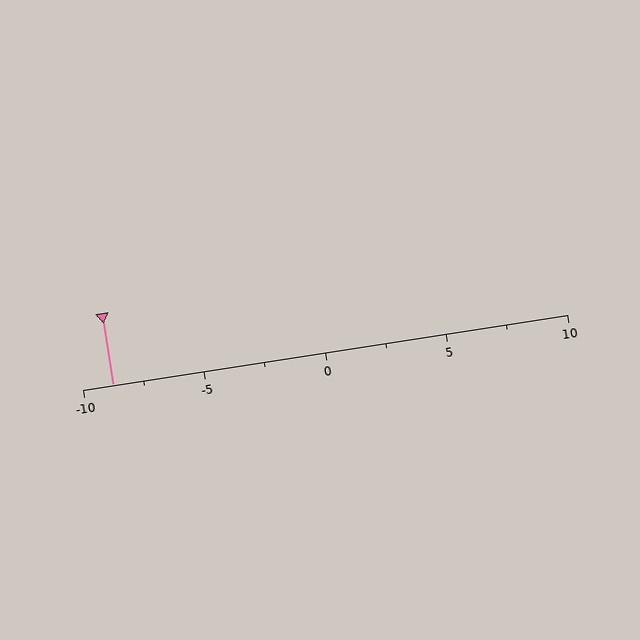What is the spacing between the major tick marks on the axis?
The major ticks are spaced 5 apart.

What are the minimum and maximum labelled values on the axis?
The axis runs from -10 to 10.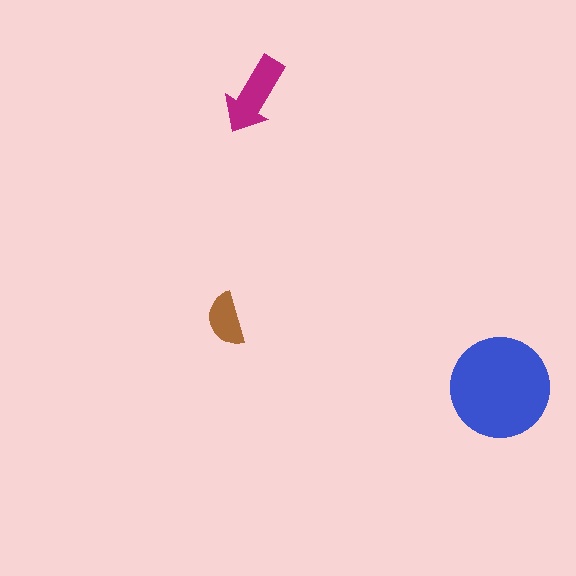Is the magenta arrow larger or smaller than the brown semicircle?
Larger.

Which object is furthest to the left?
The brown semicircle is leftmost.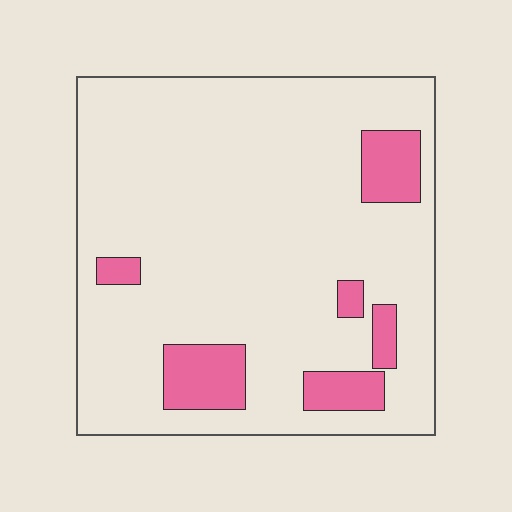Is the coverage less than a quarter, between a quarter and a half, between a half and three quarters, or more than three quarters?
Less than a quarter.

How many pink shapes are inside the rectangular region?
6.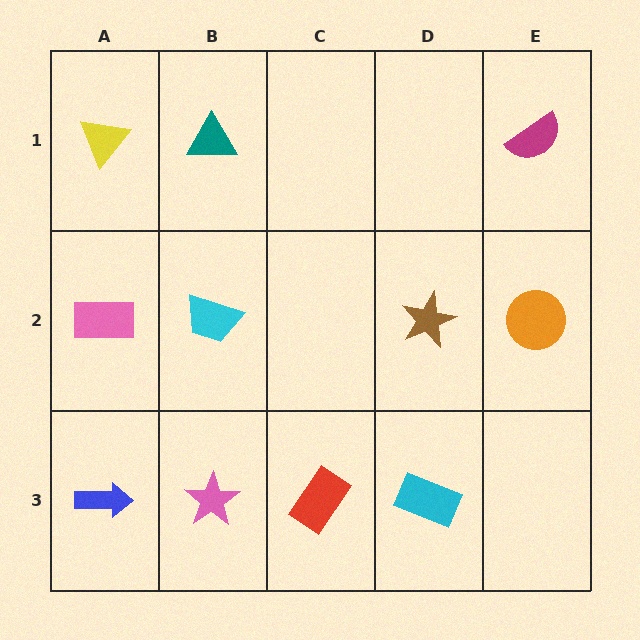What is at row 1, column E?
A magenta semicircle.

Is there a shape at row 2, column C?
No, that cell is empty.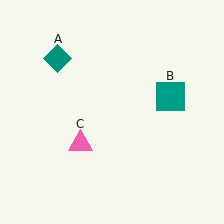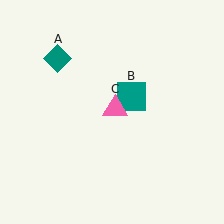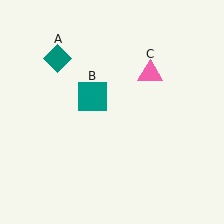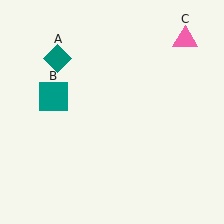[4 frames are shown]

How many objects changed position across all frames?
2 objects changed position: teal square (object B), pink triangle (object C).